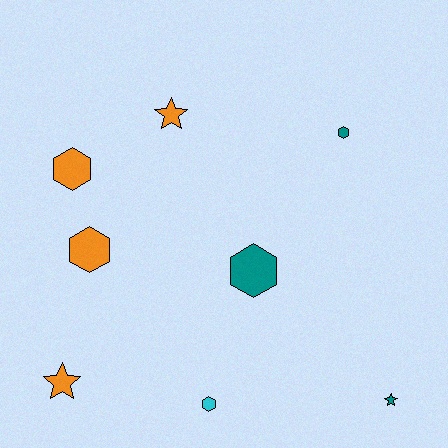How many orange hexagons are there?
There are 2 orange hexagons.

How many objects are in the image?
There are 8 objects.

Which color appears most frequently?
Orange, with 4 objects.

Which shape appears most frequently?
Hexagon, with 5 objects.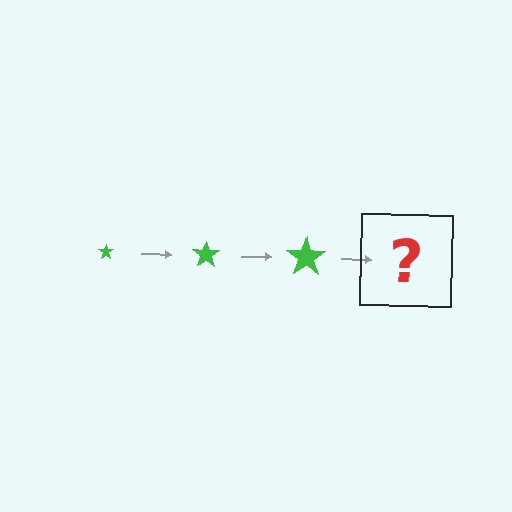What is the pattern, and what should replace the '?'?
The pattern is that the star gets progressively larger each step. The '?' should be a green star, larger than the previous one.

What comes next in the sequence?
The next element should be a green star, larger than the previous one.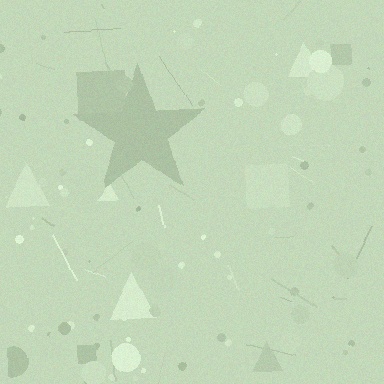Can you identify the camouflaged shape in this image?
The camouflaged shape is a star.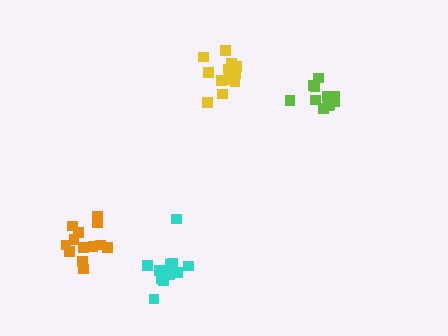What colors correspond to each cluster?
The clusters are colored: yellow, lime, orange, cyan.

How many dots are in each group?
Group 1: 14 dots, Group 2: 11 dots, Group 3: 13 dots, Group 4: 12 dots (50 total).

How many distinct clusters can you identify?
There are 4 distinct clusters.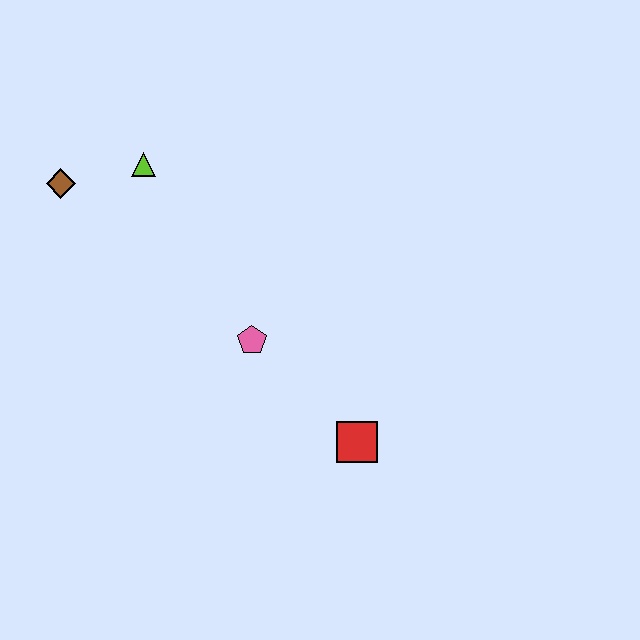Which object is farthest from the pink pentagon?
The brown diamond is farthest from the pink pentagon.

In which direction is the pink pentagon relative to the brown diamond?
The pink pentagon is to the right of the brown diamond.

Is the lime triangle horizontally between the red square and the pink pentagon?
No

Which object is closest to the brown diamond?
The lime triangle is closest to the brown diamond.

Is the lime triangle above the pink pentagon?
Yes